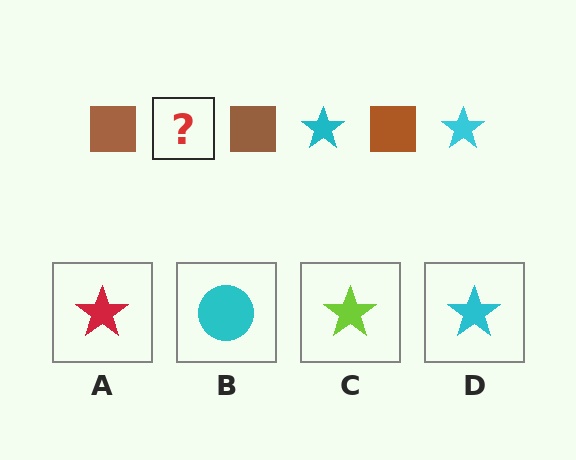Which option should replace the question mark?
Option D.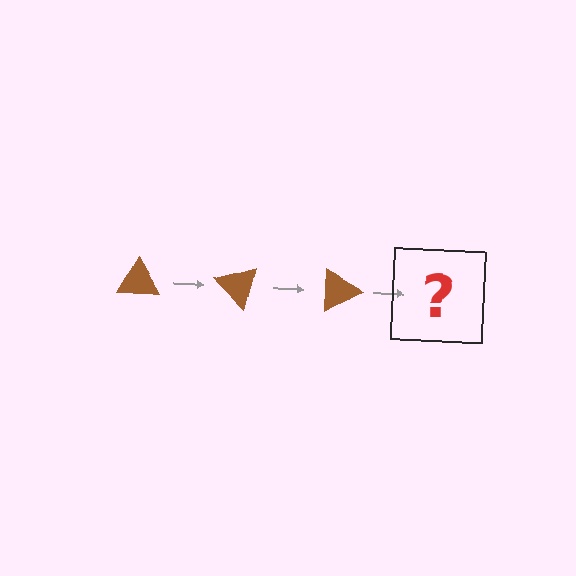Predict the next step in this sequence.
The next step is a brown triangle rotated 135 degrees.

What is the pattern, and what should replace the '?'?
The pattern is that the triangle rotates 45 degrees each step. The '?' should be a brown triangle rotated 135 degrees.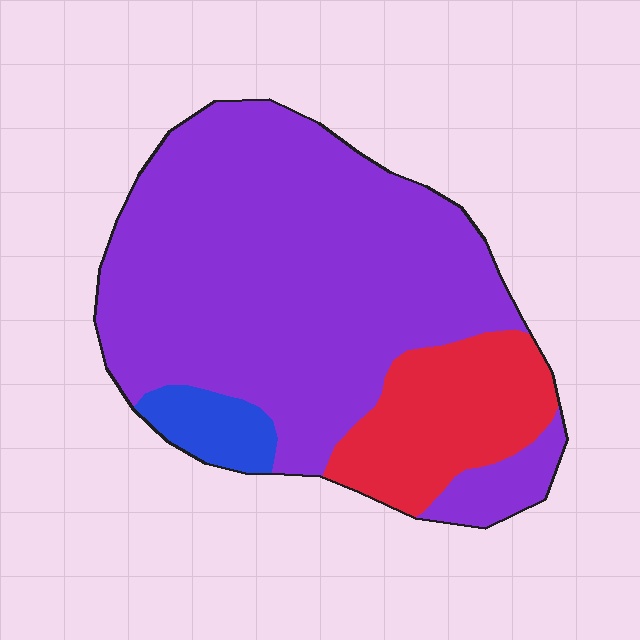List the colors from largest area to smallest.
From largest to smallest: purple, red, blue.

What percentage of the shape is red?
Red takes up about one fifth (1/5) of the shape.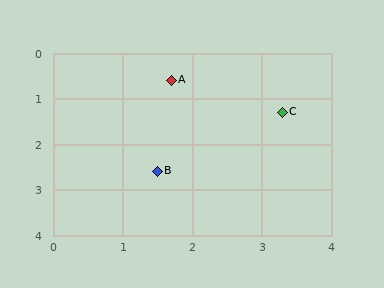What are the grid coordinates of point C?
Point C is at approximately (3.3, 1.3).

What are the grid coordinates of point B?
Point B is at approximately (1.5, 2.6).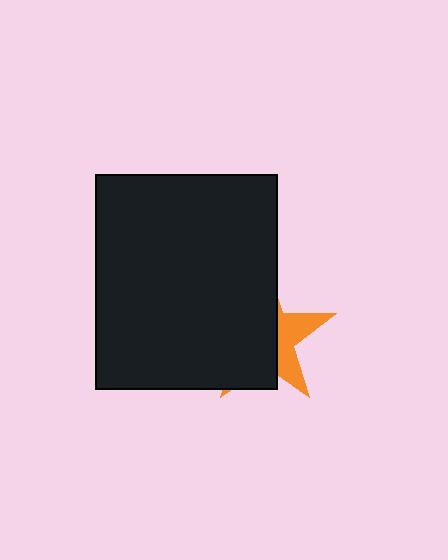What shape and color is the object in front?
The object in front is a black rectangle.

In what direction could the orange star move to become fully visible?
The orange star could move right. That would shift it out from behind the black rectangle entirely.